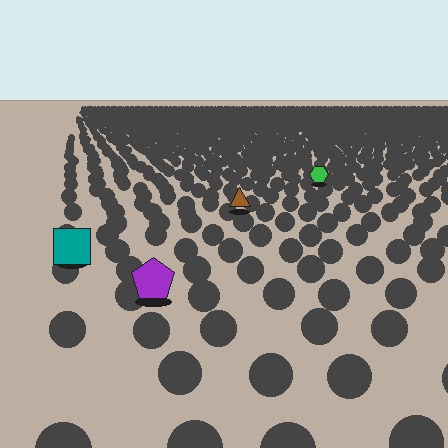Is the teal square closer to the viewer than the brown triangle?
Yes. The teal square is closer — you can tell from the texture gradient: the ground texture is coarser near it.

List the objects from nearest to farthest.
From nearest to farthest: the purple pentagon, the teal square, the brown triangle, the green hexagon.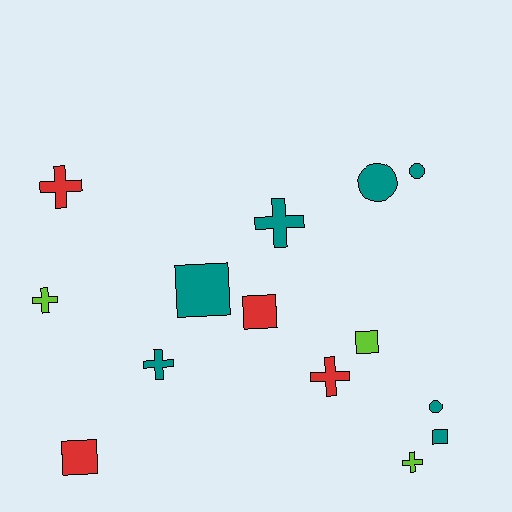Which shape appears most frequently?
Cross, with 6 objects.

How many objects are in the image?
There are 14 objects.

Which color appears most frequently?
Teal, with 7 objects.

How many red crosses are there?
There are 2 red crosses.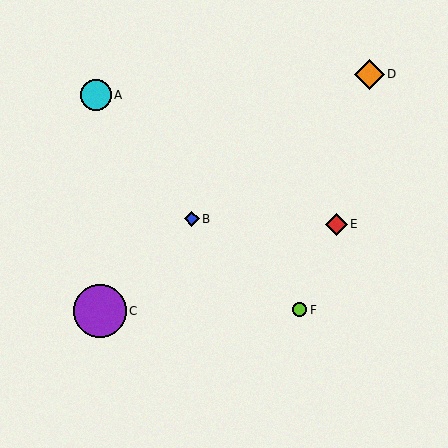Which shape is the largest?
The purple circle (labeled C) is the largest.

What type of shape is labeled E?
Shape E is a red diamond.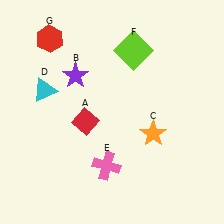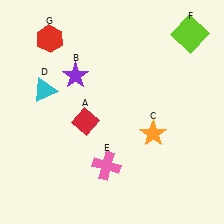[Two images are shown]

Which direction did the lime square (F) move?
The lime square (F) moved right.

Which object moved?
The lime square (F) moved right.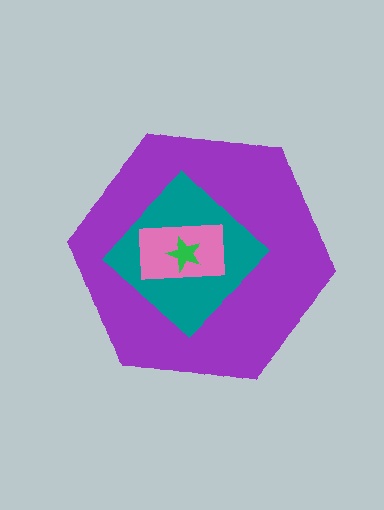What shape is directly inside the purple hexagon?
The teal diamond.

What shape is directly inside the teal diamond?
The pink rectangle.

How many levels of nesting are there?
4.